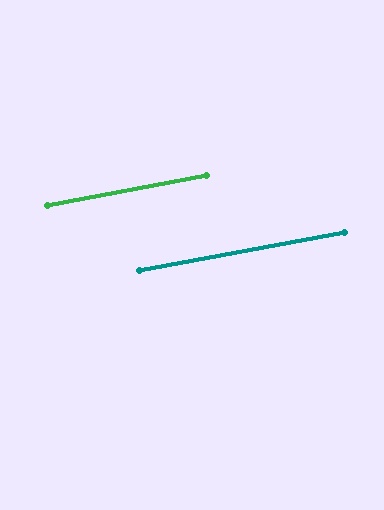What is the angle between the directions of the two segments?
Approximately 0 degrees.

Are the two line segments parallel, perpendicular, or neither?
Parallel — their directions differ by only 0.3°.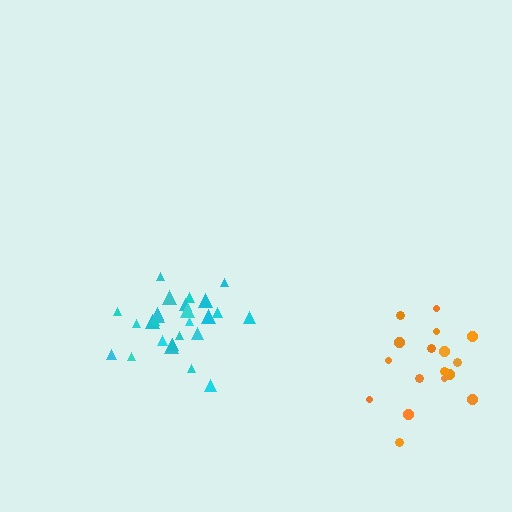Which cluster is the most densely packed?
Cyan.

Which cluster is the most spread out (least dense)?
Orange.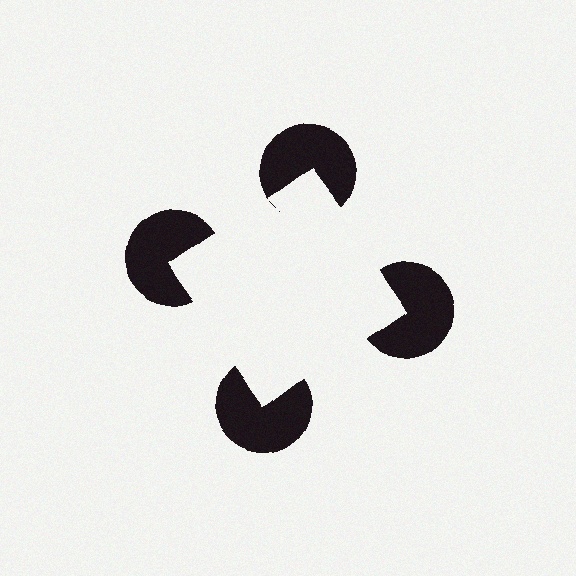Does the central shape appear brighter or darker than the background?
It typically appears slightly brighter than the background, even though no actual brightness change is drawn.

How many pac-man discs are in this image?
There are 4 — one at each vertex of the illusory square.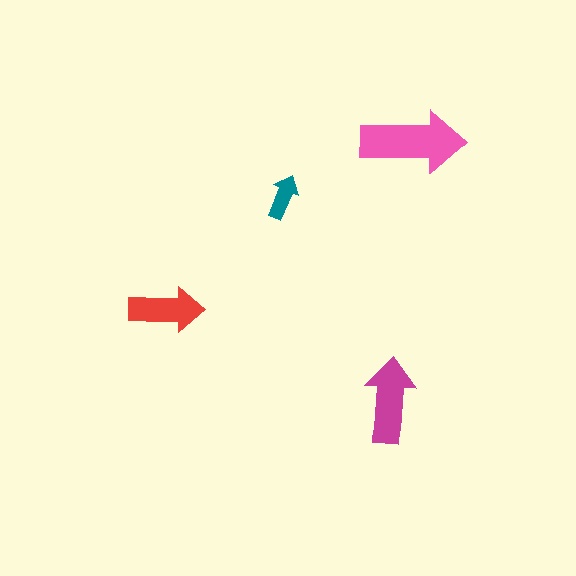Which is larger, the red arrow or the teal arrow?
The red one.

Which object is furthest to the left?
The red arrow is leftmost.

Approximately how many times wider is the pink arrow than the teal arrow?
About 2.5 times wider.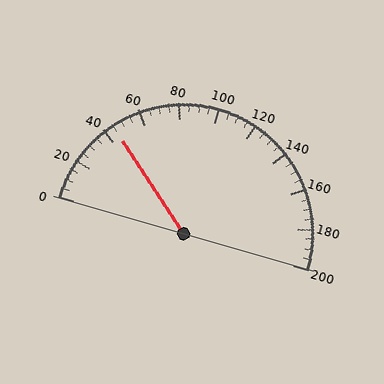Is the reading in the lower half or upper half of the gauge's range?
The reading is in the lower half of the range (0 to 200).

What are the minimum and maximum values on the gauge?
The gauge ranges from 0 to 200.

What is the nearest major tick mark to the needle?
The nearest major tick mark is 40.